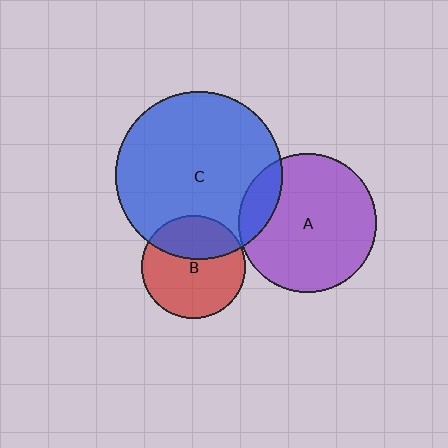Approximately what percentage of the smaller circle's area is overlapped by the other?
Approximately 15%.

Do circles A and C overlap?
Yes.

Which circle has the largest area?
Circle C (blue).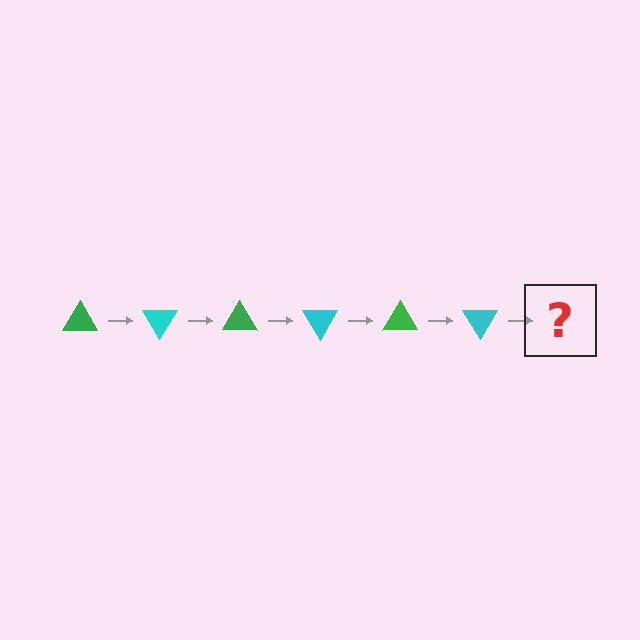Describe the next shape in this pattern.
It should be a green triangle, rotated 360 degrees from the start.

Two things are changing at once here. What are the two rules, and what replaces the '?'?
The two rules are that it rotates 60 degrees each step and the color cycles through green and cyan. The '?' should be a green triangle, rotated 360 degrees from the start.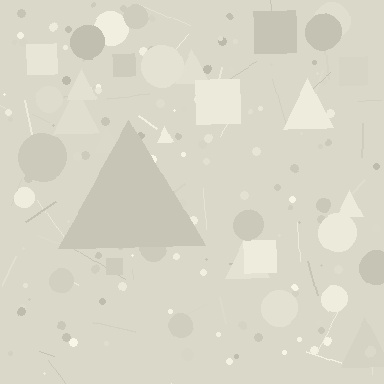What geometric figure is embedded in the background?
A triangle is embedded in the background.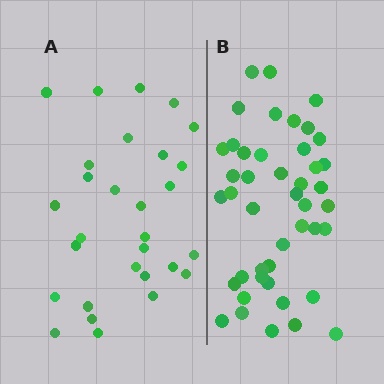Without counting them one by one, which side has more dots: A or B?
Region B (the right region) has more dots.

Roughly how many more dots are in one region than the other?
Region B has approximately 15 more dots than region A.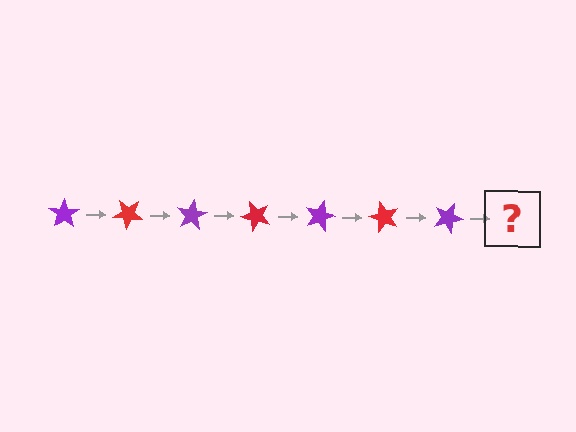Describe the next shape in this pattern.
It should be a red star, rotated 280 degrees from the start.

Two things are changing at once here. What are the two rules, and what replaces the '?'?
The two rules are that it rotates 40 degrees each step and the color cycles through purple and red. The '?' should be a red star, rotated 280 degrees from the start.